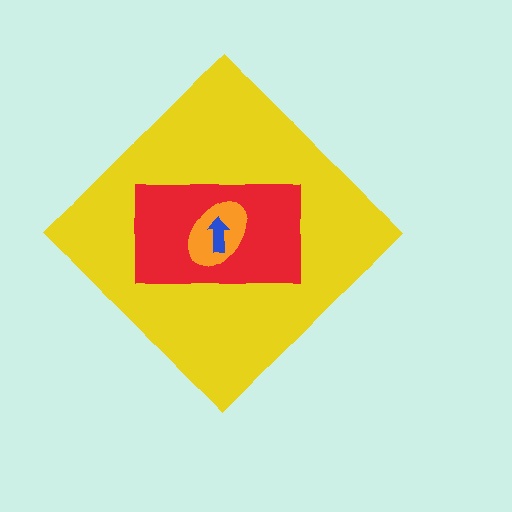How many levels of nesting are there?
4.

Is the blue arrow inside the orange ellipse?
Yes.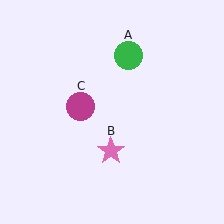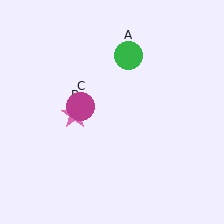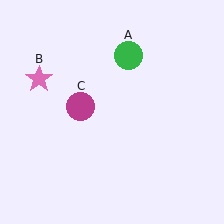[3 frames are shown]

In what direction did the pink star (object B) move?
The pink star (object B) moved up and to the left.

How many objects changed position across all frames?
1 object changed position: pink star (object B).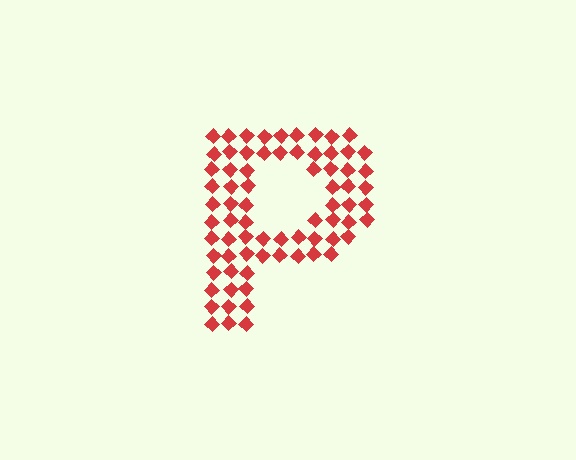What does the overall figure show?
The overall figure shows the letter P.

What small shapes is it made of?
It is made of small diamonds.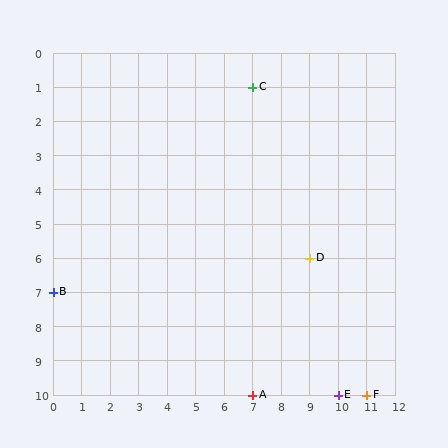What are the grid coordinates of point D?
Point D is at grid coordinates (9, 6).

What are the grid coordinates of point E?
Point E is at grid coordinates (10, 10).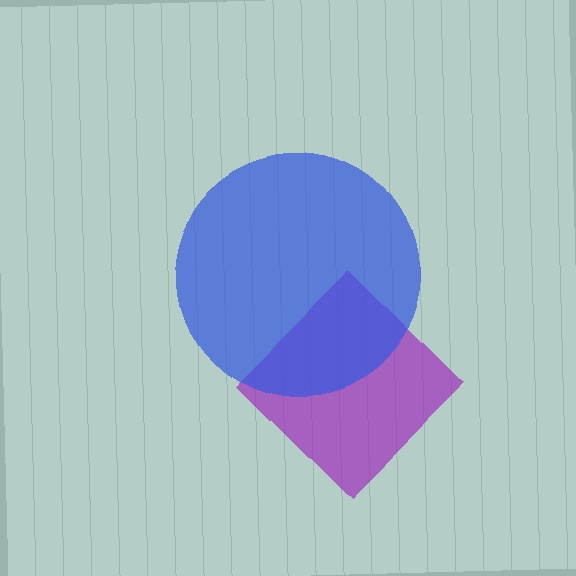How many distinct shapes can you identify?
There are 2 distinct shapes: a purple diamond, a blue circle.